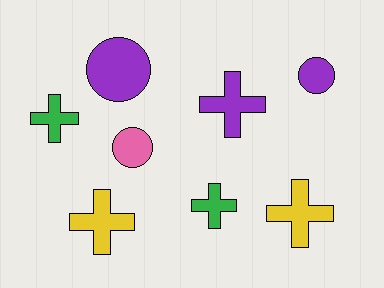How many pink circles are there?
There is 1 pink circle.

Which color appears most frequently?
Purple, with 3 objects.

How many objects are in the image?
There are 8 objects.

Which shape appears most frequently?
Cross, with 5 objects.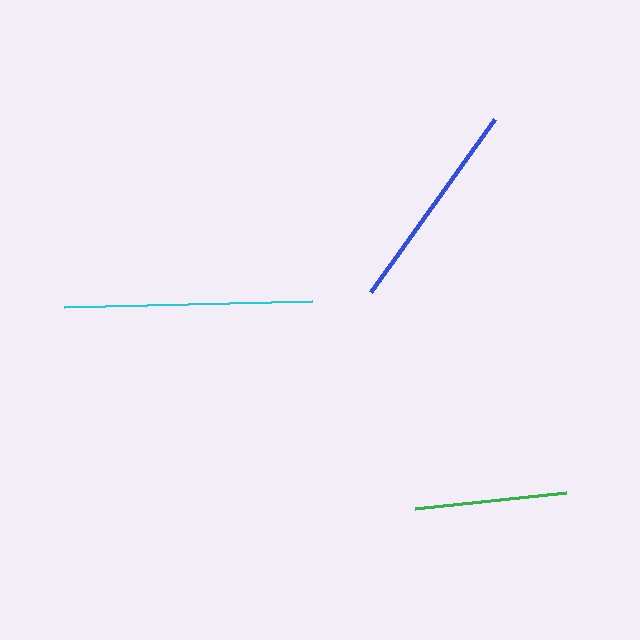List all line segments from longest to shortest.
From longest to shortest: cyan, blue, green.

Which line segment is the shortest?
The green line is the shortest at approximately 152 pixels.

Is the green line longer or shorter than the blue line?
The blue line is longer than the green line.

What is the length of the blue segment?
The blue segment is approximately 213 pixels long.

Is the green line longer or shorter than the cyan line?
The cyan line is longer than the green line.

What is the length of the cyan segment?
The cyan segment is approximately 248 pixels long.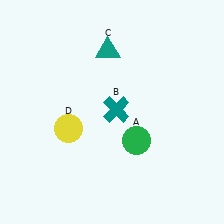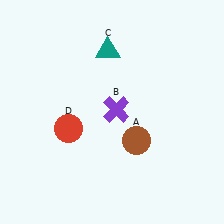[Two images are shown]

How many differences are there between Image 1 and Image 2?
There are 3 differences between the two images.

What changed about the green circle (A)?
In Image 1, A is green. In Image 2, it changed to brown.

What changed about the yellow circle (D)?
In Image 1, D is yellow. In Image 2, it changed to red.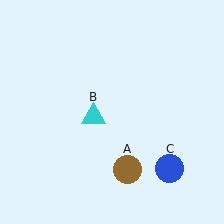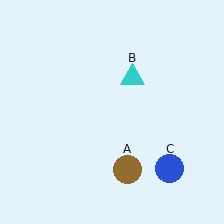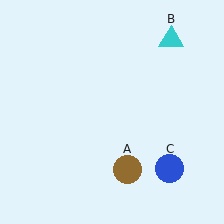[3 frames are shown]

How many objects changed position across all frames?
1 object changed position: cyan triangle (object B).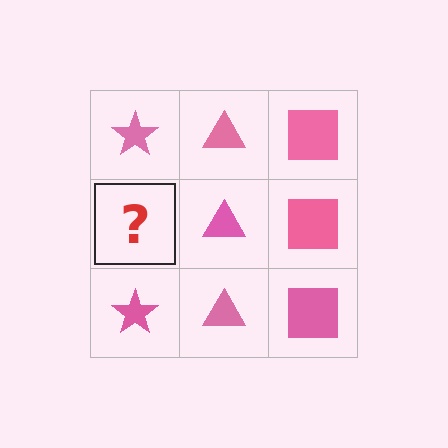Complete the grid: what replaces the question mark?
The question mark should be replaced with a pink star.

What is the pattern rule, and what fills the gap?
The rule is that each column has a consistent shape. The gap should be filled with a pink star.